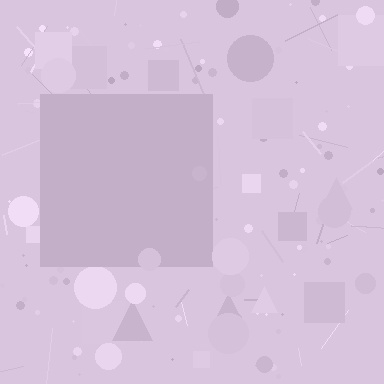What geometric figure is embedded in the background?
A square is embedded in the background.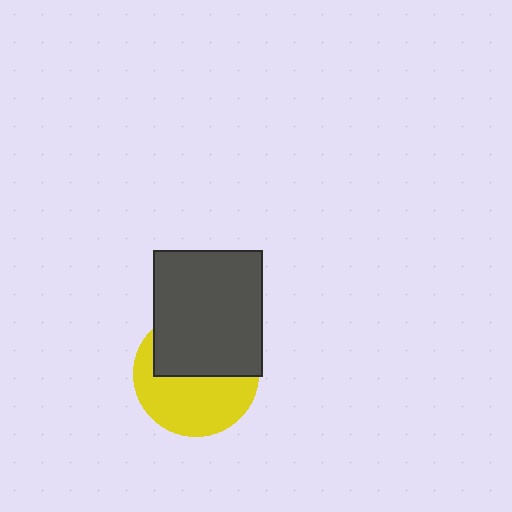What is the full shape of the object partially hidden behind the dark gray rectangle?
The partially hidden object is a yellow circle.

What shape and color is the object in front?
The object in front is a dark gray rectangle.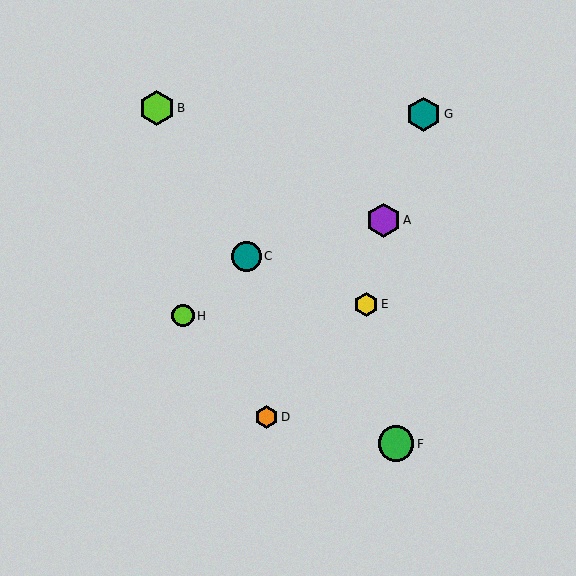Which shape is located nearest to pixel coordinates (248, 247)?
The teal circle (labeled C) at (246, 256) is nearest to that location.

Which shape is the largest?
The green circle (labeled F) is the largest.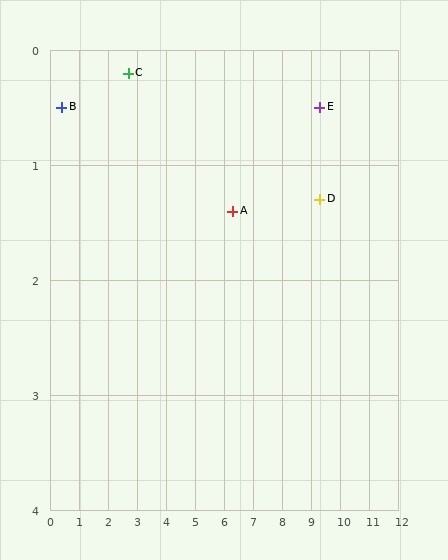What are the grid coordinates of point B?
Point B is at approximately (0.4, 0.5).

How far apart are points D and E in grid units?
Points D and E are about 0.8 grid units apart.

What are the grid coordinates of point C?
Point C is at approximately (2.7, 0.2).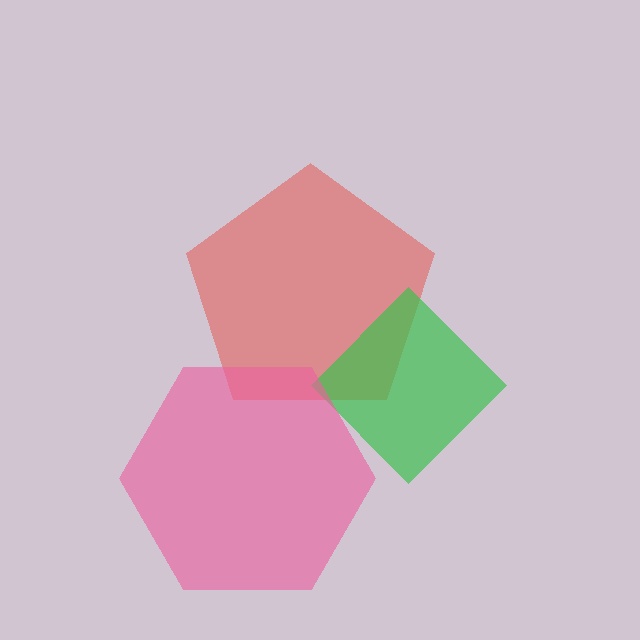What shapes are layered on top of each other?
The layered shapes are: a red pentagon, a green diamond, a pink hexagon.